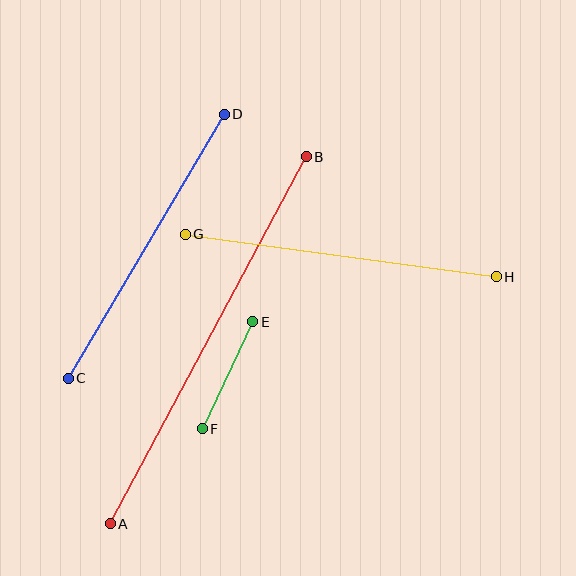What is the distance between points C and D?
The distance is approximately 307 pixels.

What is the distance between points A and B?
The distance is approximately 416 pixels.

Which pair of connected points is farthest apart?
Points A and B are farthest apart.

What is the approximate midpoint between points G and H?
The midpoint is at approximately (341, 256) pixels.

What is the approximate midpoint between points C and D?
The midpoint is at approximately (146, 246) pixels.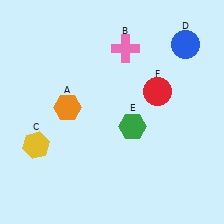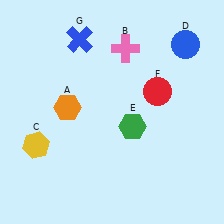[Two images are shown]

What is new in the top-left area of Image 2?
A blue cross (G) was added in the top-left area of Image 2.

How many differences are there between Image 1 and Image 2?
There is 1 difference between the two images.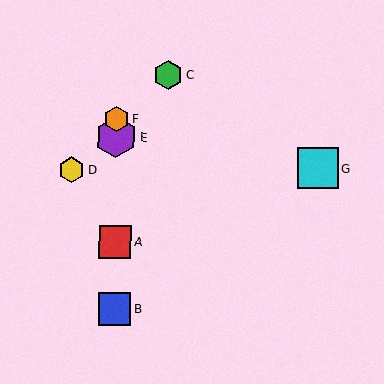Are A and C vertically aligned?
No, A is at x≈115 and C is at x≈169.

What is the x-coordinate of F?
Object F is at x≈116.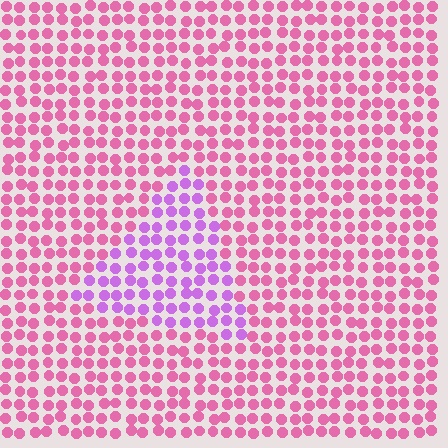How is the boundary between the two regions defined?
The boundary is defined purely by a slight shift in hue (about 41 degrees). Spacing, size, and orientation are identical on both sides.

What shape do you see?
I see a triangle.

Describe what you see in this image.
The image is filled with small pink elements in a uniform arrangement. A triangle-shaped region is visible where the elements are tinted to a slightly different hue, forming a subtle color boundary.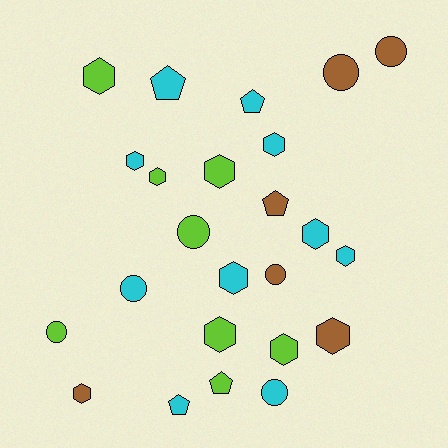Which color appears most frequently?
Cyan, with 10 objects.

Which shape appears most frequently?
Hexagon, with 12 objects.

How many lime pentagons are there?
There is 1 lime pentagon.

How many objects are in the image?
There are 24 objects.